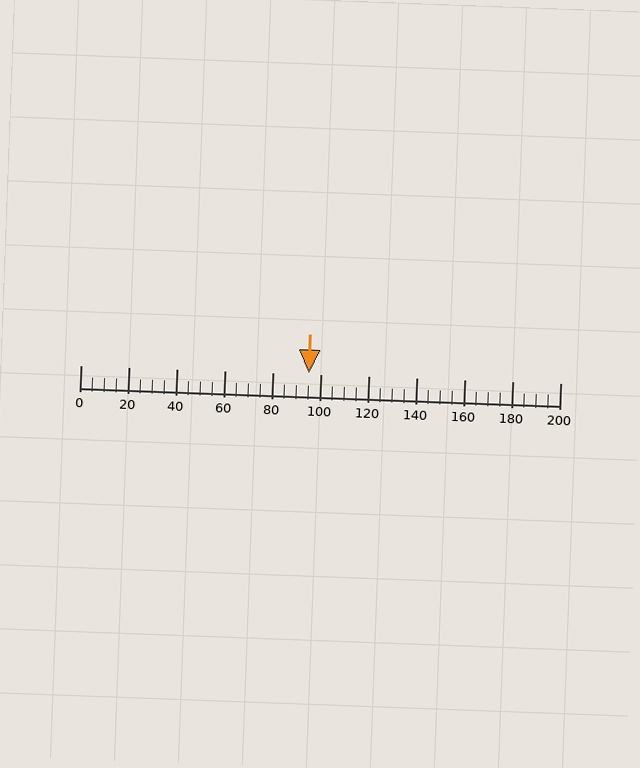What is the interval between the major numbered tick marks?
The major tick marks are spaced 20 units apart.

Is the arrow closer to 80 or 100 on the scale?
The arrow is closer to 100.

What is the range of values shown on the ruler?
The ruler shows values from 0 to 200.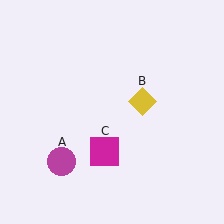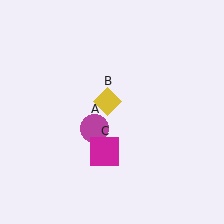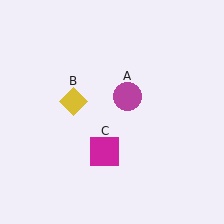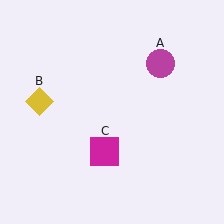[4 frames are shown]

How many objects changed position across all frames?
2 objects changed position: magenta circle (object A), yellow diamond (object B).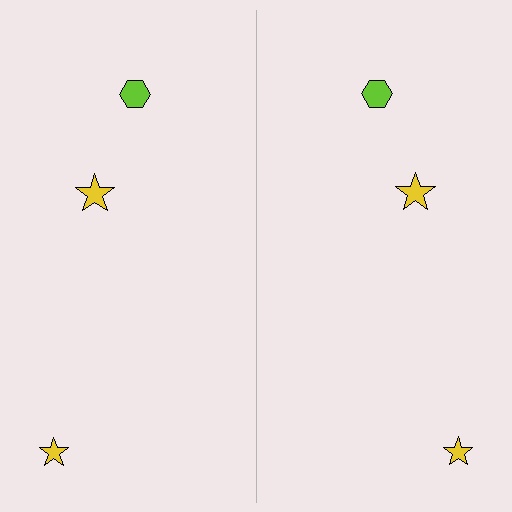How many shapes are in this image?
There are 6 shapes in this image.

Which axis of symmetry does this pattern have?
The pattern has a vertical axis of symmetry running through the center of the image.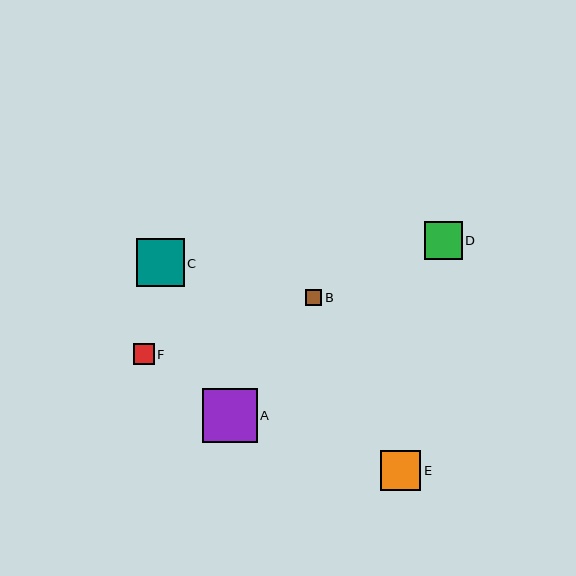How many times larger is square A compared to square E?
Square A is approximately 1.3 times the size of square E.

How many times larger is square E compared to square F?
Square E is approximately 1.9 times the size of square F.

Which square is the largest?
Square A is the largest with a size of approximately 54 pixels.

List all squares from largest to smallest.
From largest to smallest: A, C, E, D, F, B.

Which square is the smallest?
Square B is the smallest with a size of approximately 17 pixels.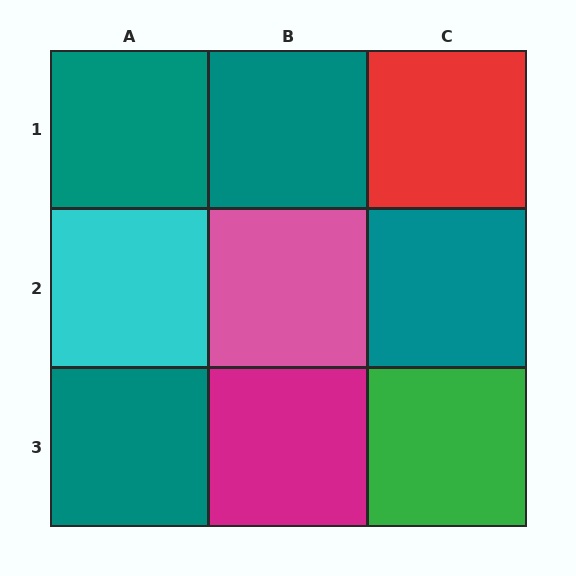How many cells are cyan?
1 cell is cyan.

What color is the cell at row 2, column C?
Teal.